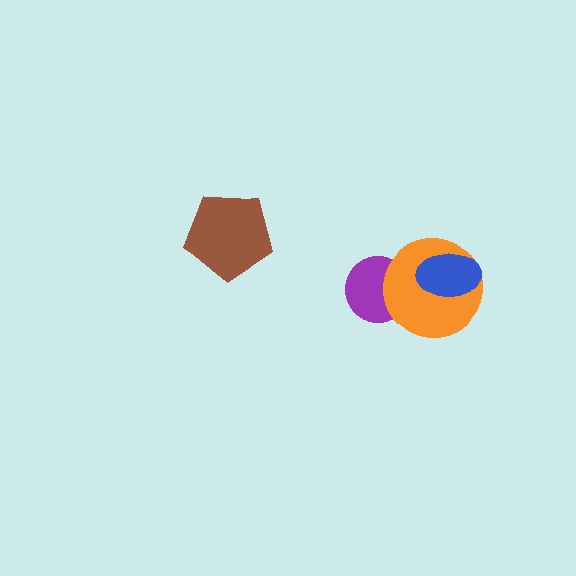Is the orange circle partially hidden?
Yes, it is partially covered by another shape.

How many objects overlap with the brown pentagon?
0 objects overlap with the brown pentagon.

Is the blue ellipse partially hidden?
No, no other shape covers it.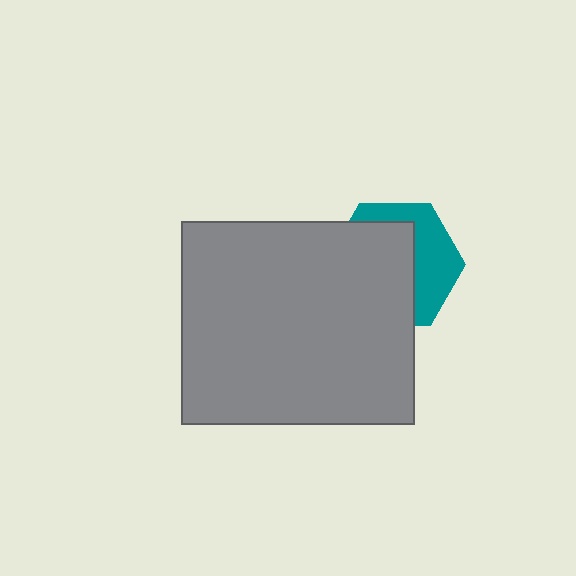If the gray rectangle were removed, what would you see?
You would see the complete teal hexagon.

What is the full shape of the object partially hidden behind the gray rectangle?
The partially hidden object is a teal hexagon.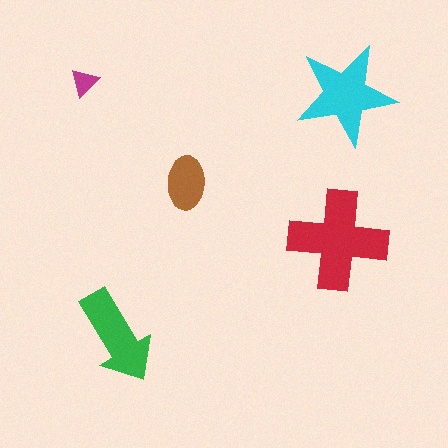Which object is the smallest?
The magenta triangle.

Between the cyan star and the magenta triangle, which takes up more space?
The cyan star.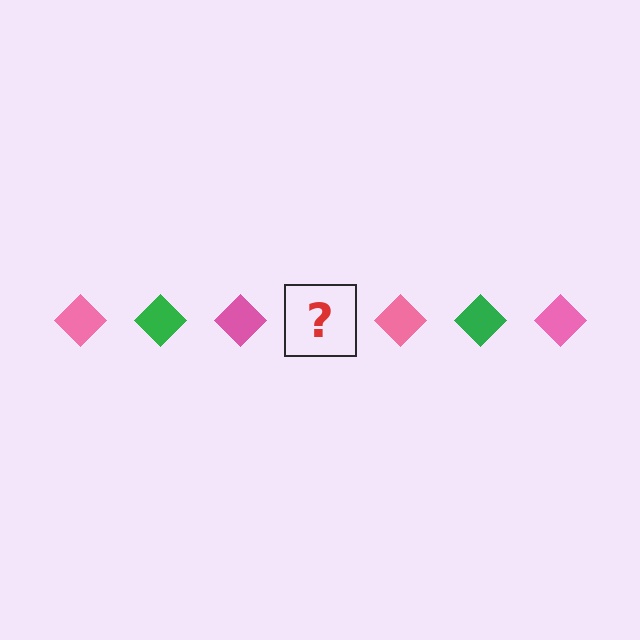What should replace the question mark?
The question mark should be replaced with a green diamond.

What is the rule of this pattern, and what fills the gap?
The rule is that the pattern cycles through pink, green diamonds. The gap should be filled with a green diamond.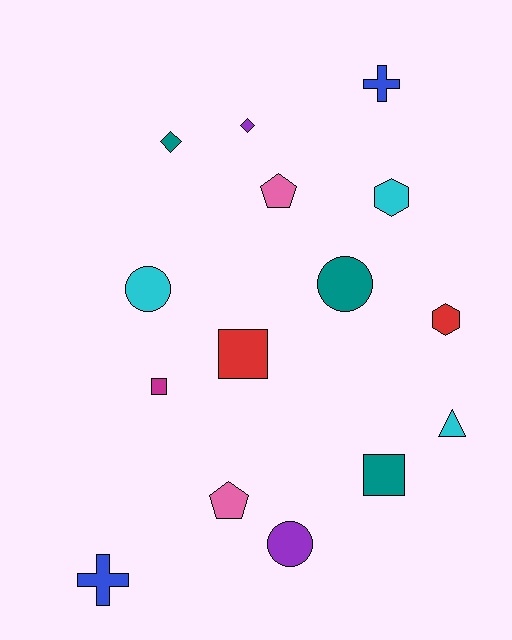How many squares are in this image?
There are 3 squares.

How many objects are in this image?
There are 15 objects.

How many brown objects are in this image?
There are no brown objects.